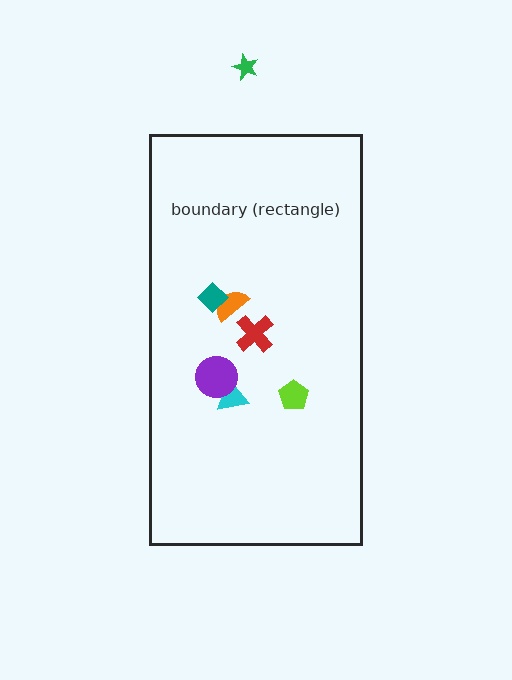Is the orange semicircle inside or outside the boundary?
Inside.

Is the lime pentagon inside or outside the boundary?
Inside.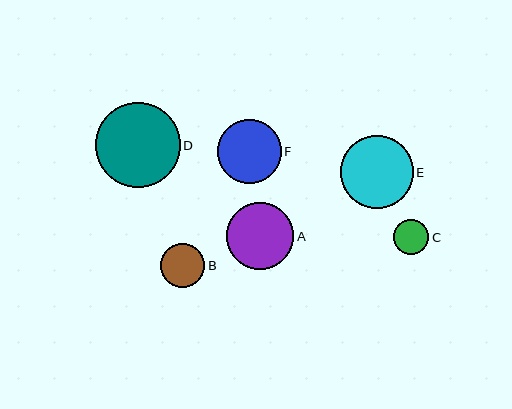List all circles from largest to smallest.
From largest to smallest: D, E, A, F, B, C.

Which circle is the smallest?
Circle C is the smallest with a size of approximately 36 pixels.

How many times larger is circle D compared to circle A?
Circle D is approximately 1.3 times the size of circle A.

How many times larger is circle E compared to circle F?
Circle E is approximately 1.1 times the size of circle F.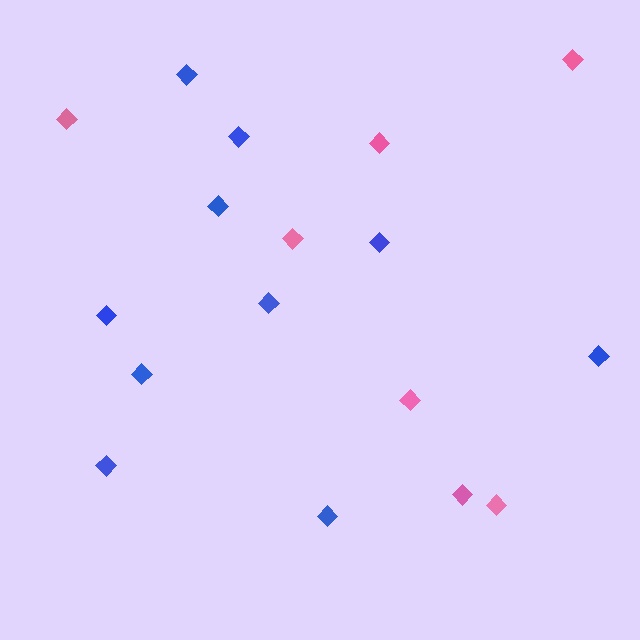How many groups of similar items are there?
There are 2 groups: one group of blue diamonds (10) and one group of pink diamonds (7).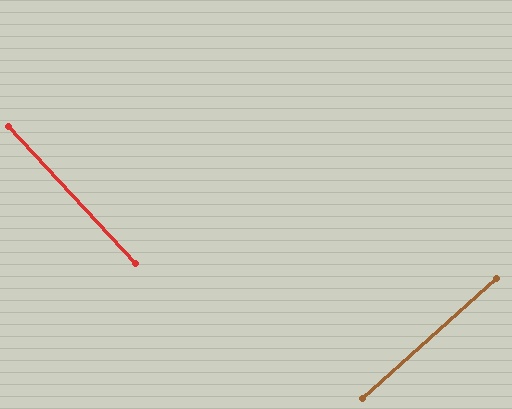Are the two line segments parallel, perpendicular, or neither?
Perpendicular — they meet at approximately 89°.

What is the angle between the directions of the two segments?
Approximately 89 degrees.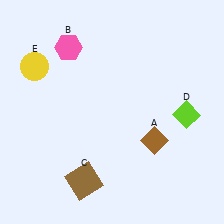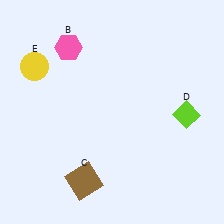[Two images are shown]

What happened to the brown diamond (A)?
The brown diamond (A) was removed in Image 2. It was in the bottom-right area of Image 1.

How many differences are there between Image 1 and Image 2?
There is 1 difference between the two images.